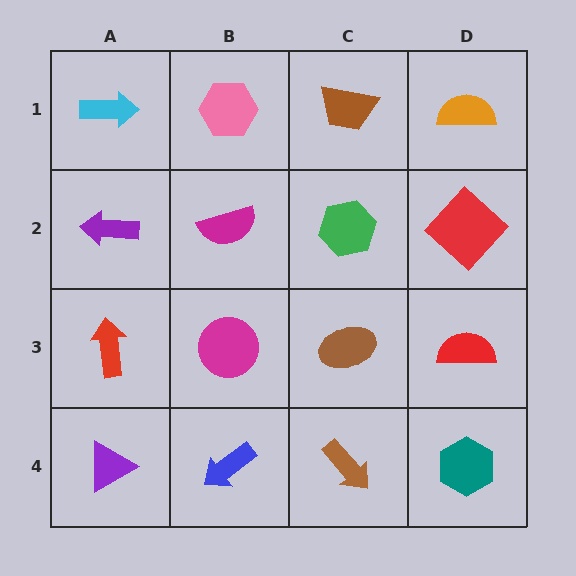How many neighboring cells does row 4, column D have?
2.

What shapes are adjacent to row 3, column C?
A green hexagon (row 2, column C), a brown arrow (row 4, column C), a magenta circle (row 3, column B), a red semicircle (row 3, column D).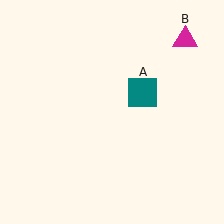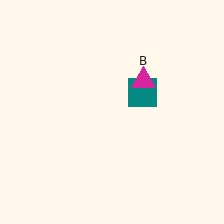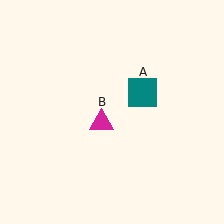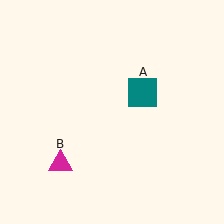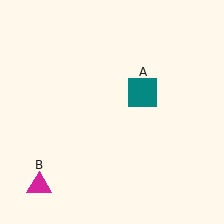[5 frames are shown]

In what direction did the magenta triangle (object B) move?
The magenta triangle (object B) moved down and to the left.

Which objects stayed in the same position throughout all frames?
Teal square (object A) remained stationary.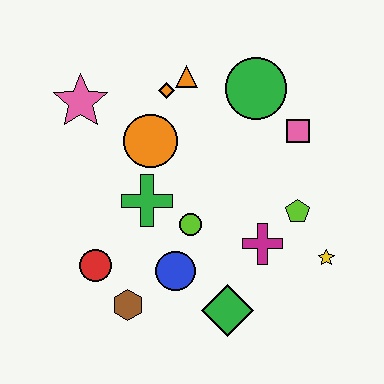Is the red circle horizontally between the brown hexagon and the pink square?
No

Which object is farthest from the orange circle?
The yellow star is farthest from the orange circle.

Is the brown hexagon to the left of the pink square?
Yes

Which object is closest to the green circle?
The pink square is closest to the green circle.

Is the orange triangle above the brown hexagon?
Yes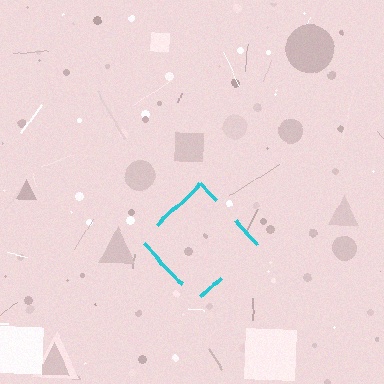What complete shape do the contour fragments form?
The contour fragments form a diamond.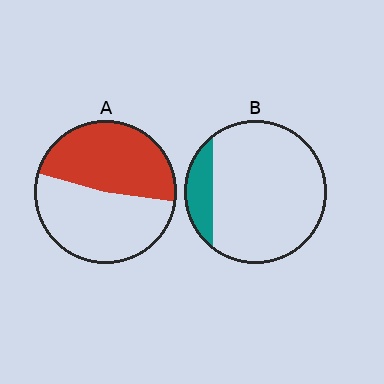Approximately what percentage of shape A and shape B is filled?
A is approximately 50% and B is approximately 15%.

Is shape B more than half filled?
No.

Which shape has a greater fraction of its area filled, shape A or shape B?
Shape A.